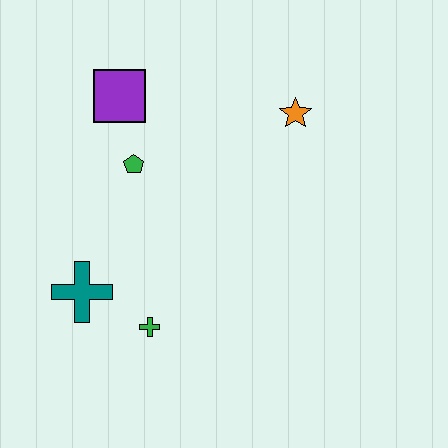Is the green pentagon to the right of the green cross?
No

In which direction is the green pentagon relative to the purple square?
The green pentagon is below the purple square.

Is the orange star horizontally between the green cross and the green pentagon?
No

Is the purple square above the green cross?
Yes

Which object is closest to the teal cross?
The green cross is closest to the teal cross.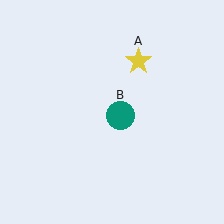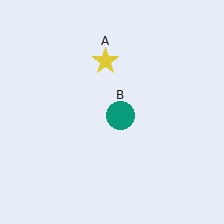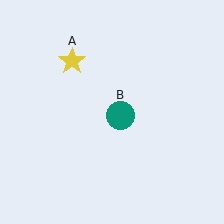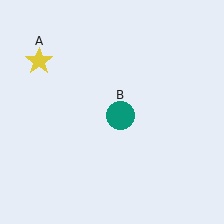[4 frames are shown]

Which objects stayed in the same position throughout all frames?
Teal circle (object B) remained stationary.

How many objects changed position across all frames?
1 object changed position: yellow star (object A).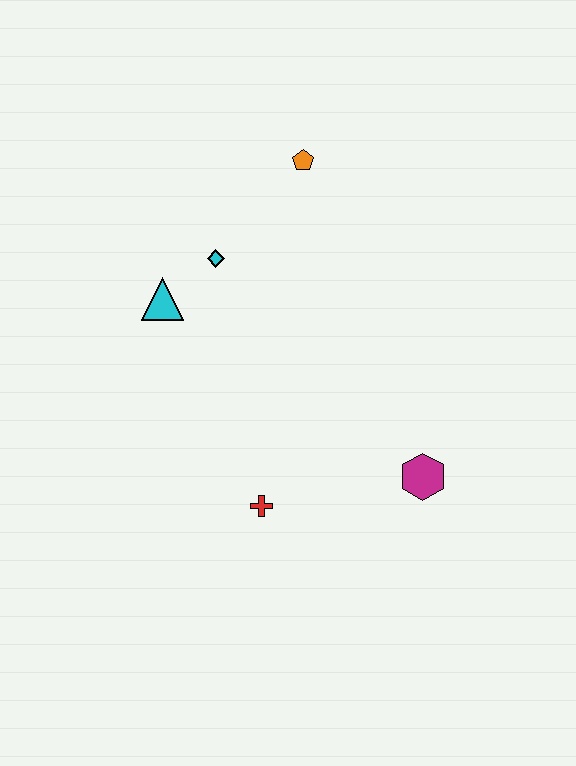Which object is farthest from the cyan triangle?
The magenta hexagon is farthest from the cyan triangle.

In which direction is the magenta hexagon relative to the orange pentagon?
The magenta hexagon is below the orange pentagon.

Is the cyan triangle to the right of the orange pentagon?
No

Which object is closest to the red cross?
The magenta hexagon is closest to the red cross.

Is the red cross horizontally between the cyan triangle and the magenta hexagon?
Yes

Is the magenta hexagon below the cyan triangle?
Yes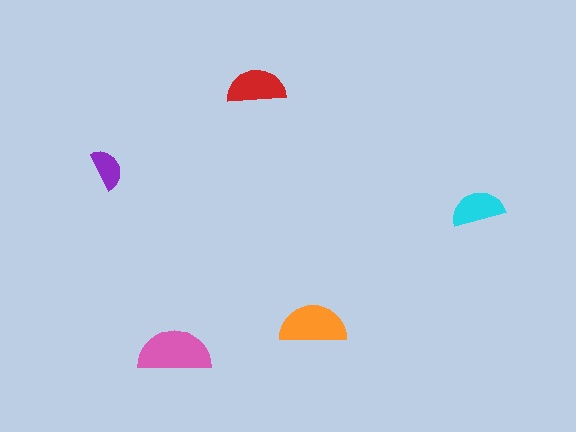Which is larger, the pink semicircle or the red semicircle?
The pink one.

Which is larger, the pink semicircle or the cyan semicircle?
The pink one.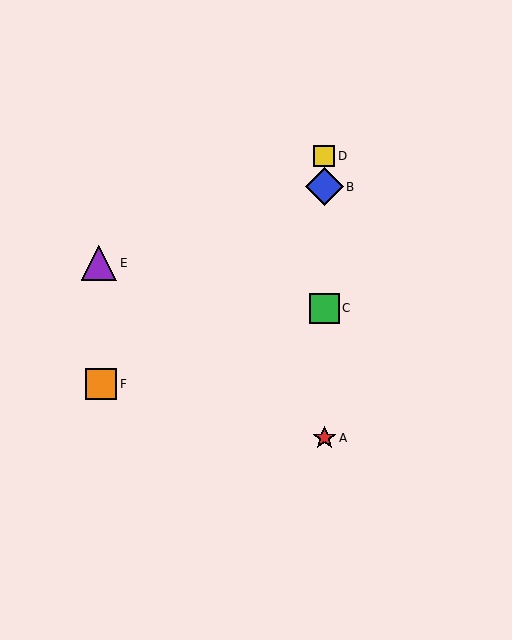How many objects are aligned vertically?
4 objects (A, B, C, D) are aligned vertically.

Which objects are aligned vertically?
Objects A, B, C, D are aligned vertically.